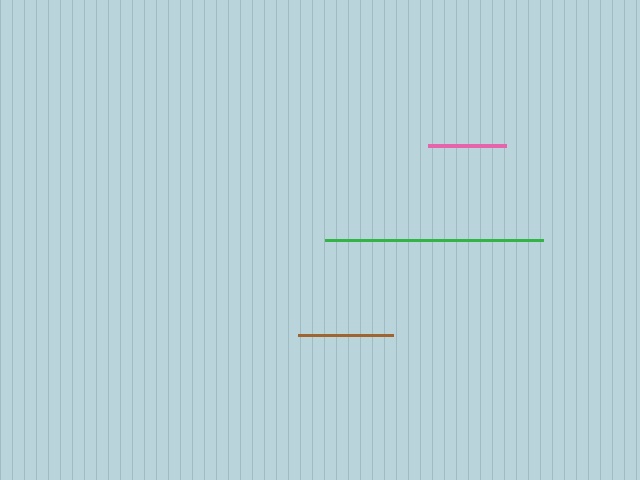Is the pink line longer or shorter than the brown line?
The brown line is longer than the pink line.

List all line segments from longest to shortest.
From longest to shortest: green, brown, pink.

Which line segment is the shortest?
The pink line is the shortest at approximately 78 pixels.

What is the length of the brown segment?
The brown segment is approximately 95 pixels long.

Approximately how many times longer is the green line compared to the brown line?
The green line is approximately 2.3 times the length of the brown line.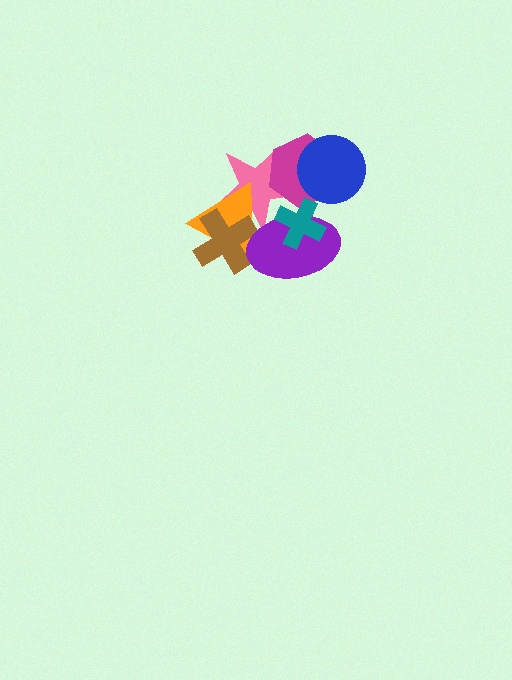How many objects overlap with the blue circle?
1 object overlaps with the blue circle.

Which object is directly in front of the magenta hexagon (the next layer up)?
The teal cross is directly in front of the magenta hexagon.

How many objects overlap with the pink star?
5 objects overlap with the pink star.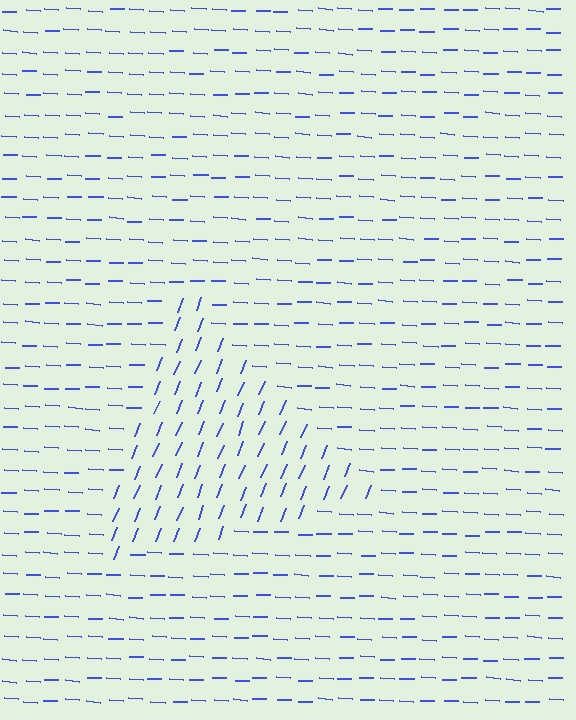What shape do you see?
I see a triangle.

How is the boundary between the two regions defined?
The boundary is defined purely by a change in line orientation (approximately 71 degrees difference). All lines are the same color and thickness.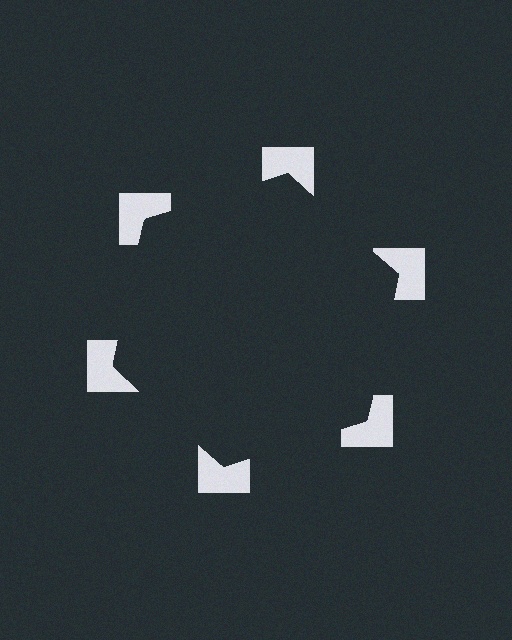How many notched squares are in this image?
There are 6 — one at each vertex of the illusory hexagon.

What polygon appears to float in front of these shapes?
An illusory hexagon — its edges are inferred from the aligned wedge cuts in the notched squares, not physically drawn.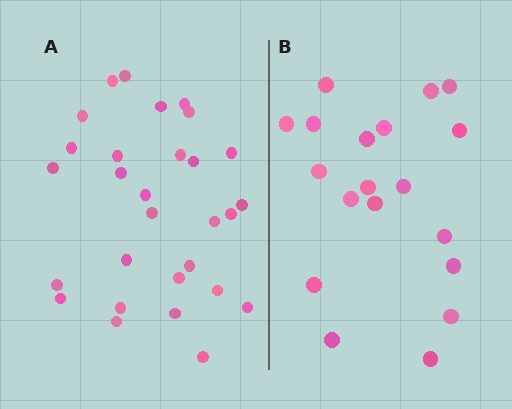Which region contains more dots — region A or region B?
Region A (the left region) has more dots.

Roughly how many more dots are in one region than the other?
Region A has roughly 10 or so more dots than region B.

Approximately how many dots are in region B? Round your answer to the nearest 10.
About 20 dots. (The exact count is 19, which rounds to 20.)